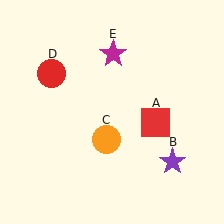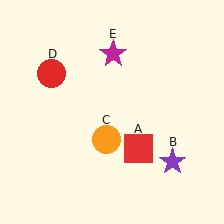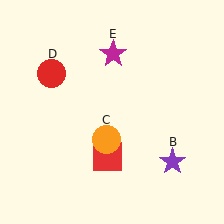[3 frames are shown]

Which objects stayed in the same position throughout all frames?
Purple star (object B) and orange circle (object C) and red circle (object D) and magenta star (object E) remained stationary.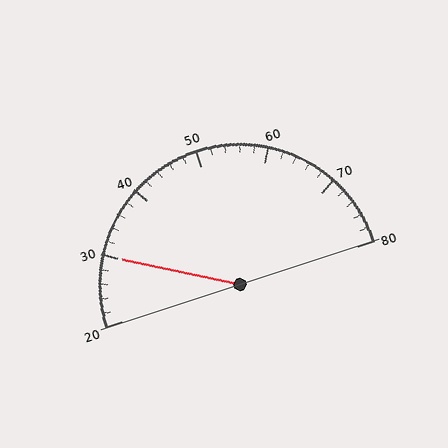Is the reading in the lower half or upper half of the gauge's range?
The reading is in the lower half of the range (20 to 80).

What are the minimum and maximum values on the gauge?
The gauge ranges from 20 to 80.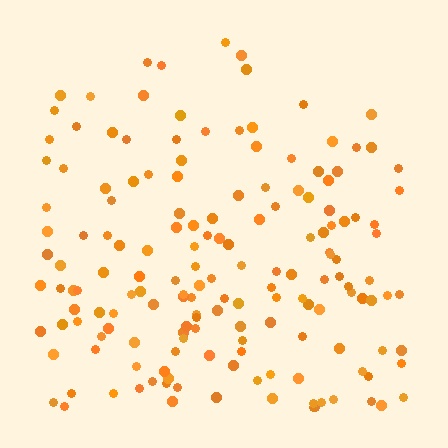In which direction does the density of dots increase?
From top to bottom, with the bottom side densest.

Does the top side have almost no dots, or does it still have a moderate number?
Still a moderate number, just noticeably fewer than the bottom.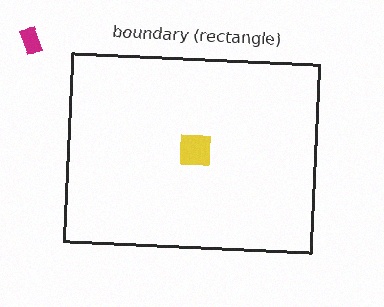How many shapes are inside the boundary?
1 inside, 1 outside.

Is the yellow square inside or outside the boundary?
Inside.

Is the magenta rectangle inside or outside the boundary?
Outside.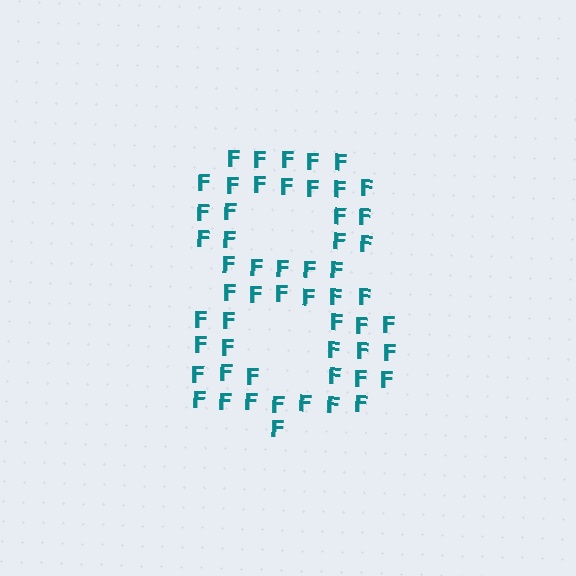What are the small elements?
The small elements are letter F's.